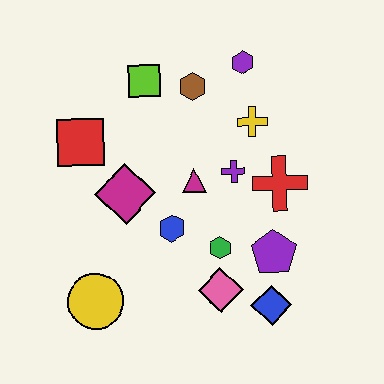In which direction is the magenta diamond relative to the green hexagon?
The magenta diamond is to the left of the green hexagon.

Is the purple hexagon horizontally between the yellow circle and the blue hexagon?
No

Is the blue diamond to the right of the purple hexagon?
Yes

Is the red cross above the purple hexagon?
No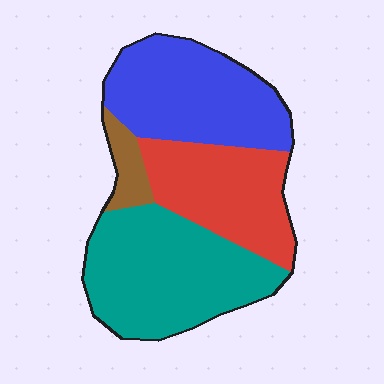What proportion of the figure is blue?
Blue covers around 30% of the figure.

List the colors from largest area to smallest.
From largest to smallest: teal, blue, red, brown.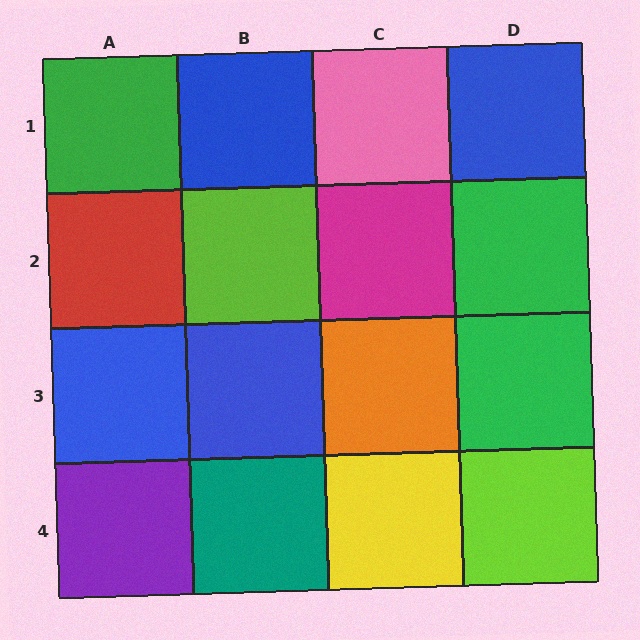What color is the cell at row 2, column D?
Green.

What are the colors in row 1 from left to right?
Green, blue, pink, blue.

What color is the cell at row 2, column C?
Magenta.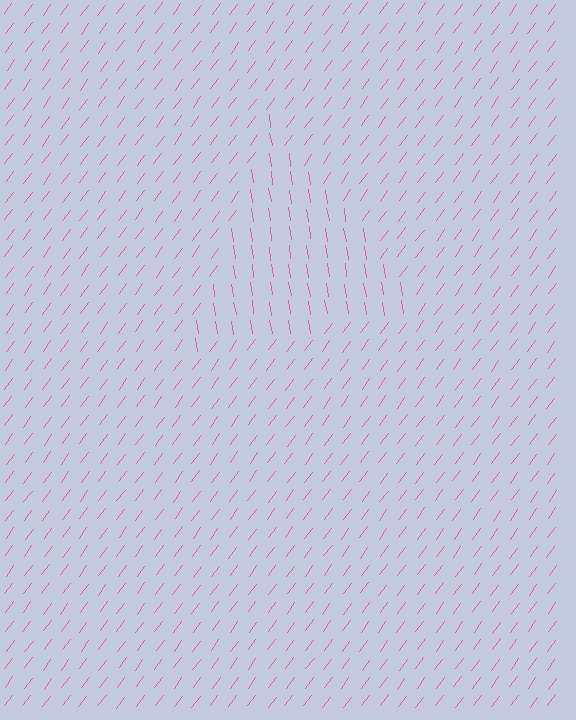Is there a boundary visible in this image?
Yes, there is a texture boundary formed by a change in line orientation.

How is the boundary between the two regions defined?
The boundary is defined purely by a change in line orientation (approximately 45 degrees difference). All lines are the same color and thickness.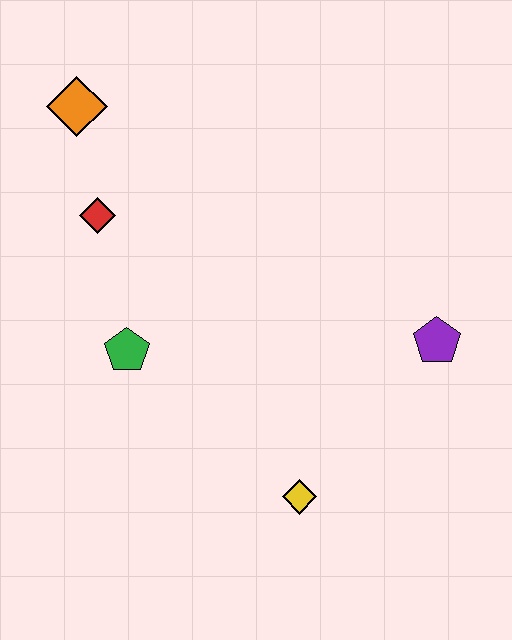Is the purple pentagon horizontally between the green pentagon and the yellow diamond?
No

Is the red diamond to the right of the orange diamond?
Yes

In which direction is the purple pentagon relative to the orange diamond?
The purple pentagon is to the right of the orange diamond.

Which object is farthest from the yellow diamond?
The orange diamond is farthest from the yellow diamond.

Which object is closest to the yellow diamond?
The purple pentagon is closest to the yellow diamond.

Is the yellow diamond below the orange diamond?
Yes